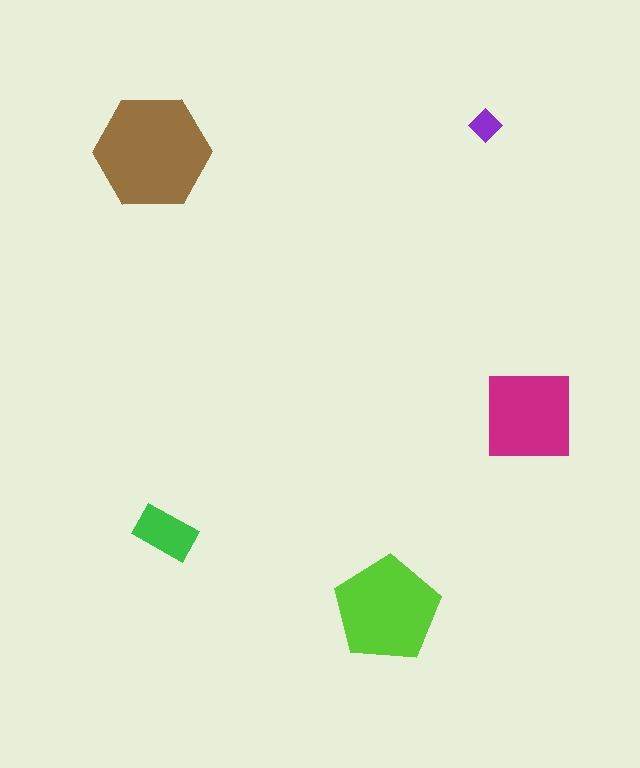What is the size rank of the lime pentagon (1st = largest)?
2nd.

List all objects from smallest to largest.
The purple diamond, the green rectangle, the magenta square, the lime pentagon, the brown hexagon.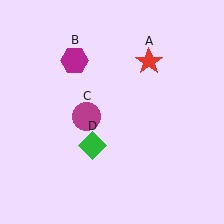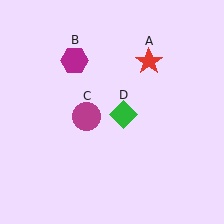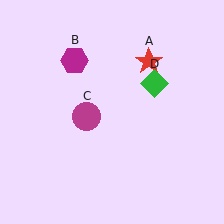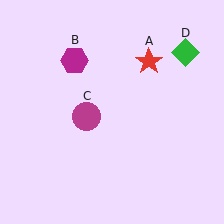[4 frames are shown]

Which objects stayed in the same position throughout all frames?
Red star (object A) and magenta hexagon (object B) and magenta circle (object C) remained stationary.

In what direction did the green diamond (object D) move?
The green diamond (object D) moved up and to the right.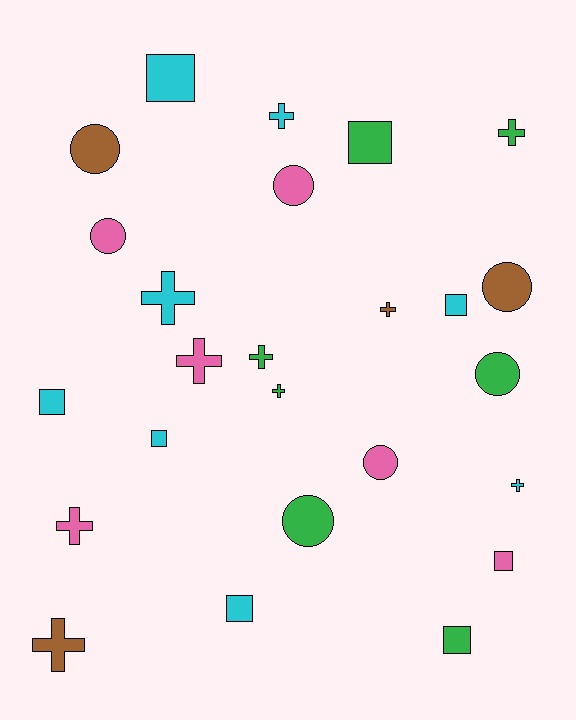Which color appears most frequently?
Cyan, with 8 objects.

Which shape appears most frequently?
Cross, with 10 objects.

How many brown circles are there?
There are 2 brown circles.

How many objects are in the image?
There are 25 objects.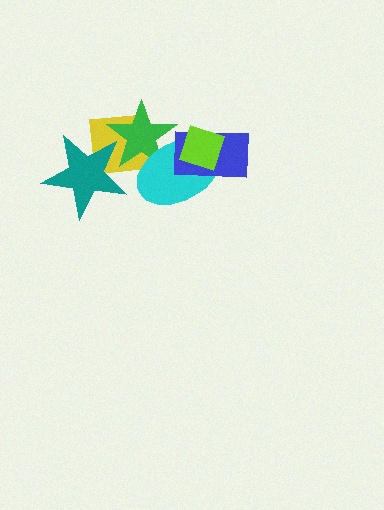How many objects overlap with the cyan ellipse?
3 objects overlap with the cyan ellipse.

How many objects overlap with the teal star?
2 objects overlap with the teal star.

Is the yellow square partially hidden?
Yes, it is partially covered by another shape.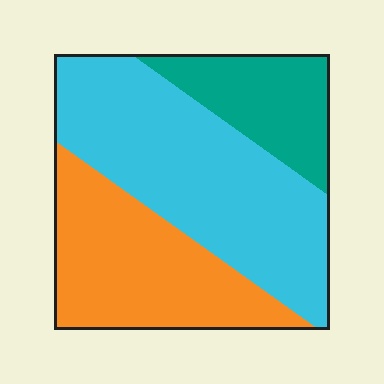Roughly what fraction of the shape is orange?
Orange covers roughly 35% of the shape.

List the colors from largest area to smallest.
From largest to smallest: cyan, orange, teal.